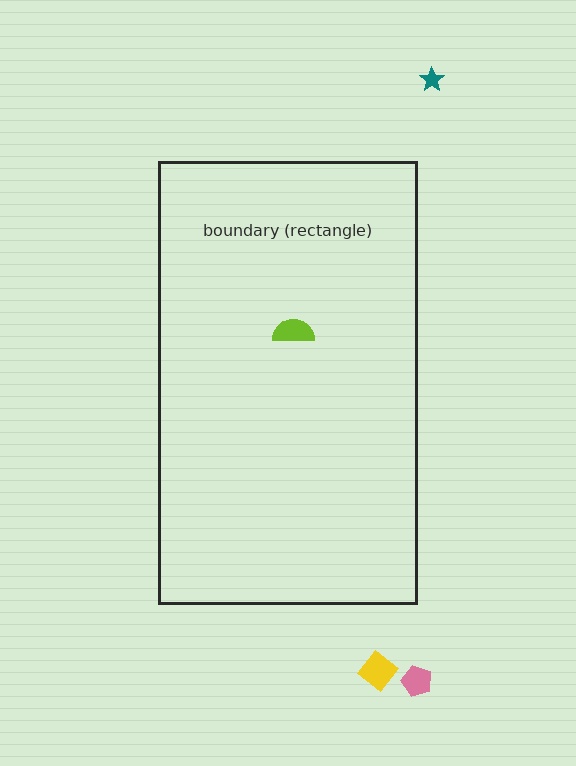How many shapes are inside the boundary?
1 inside, 3 outside.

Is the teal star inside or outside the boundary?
Outside.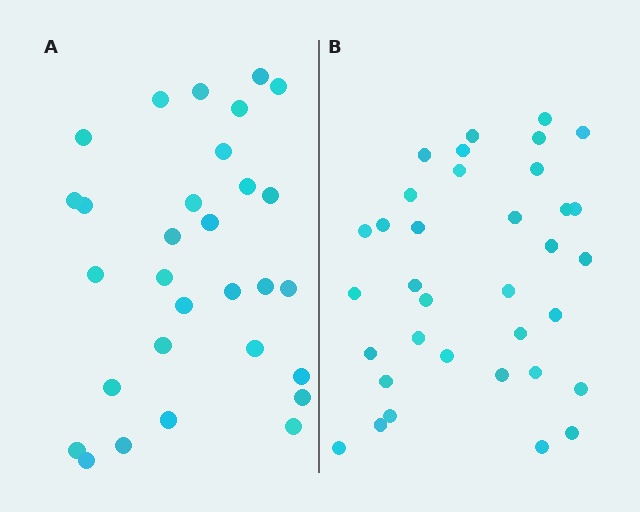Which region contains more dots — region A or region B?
Region B (the right region) has more dots.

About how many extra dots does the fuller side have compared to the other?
Region B has about 5 more dots than region A.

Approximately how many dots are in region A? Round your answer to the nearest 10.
About 30 dots.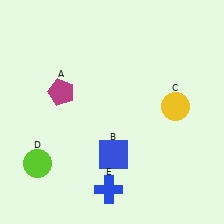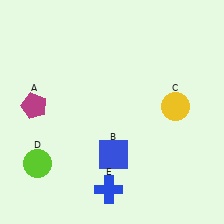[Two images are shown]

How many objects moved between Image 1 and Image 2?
1 object moved between the two images.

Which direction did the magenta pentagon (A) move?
The magenta pentagon (A) moved left.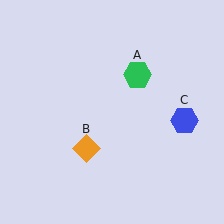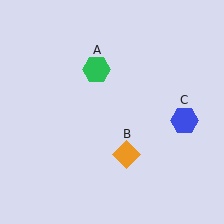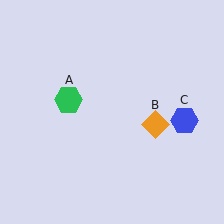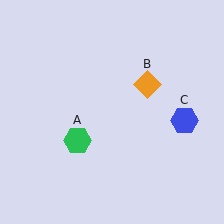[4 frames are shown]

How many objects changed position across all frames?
2 objects changed position: green hexagon (object A), orange diamond (object B).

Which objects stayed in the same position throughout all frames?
Blue hexagon (object C) remained stationary.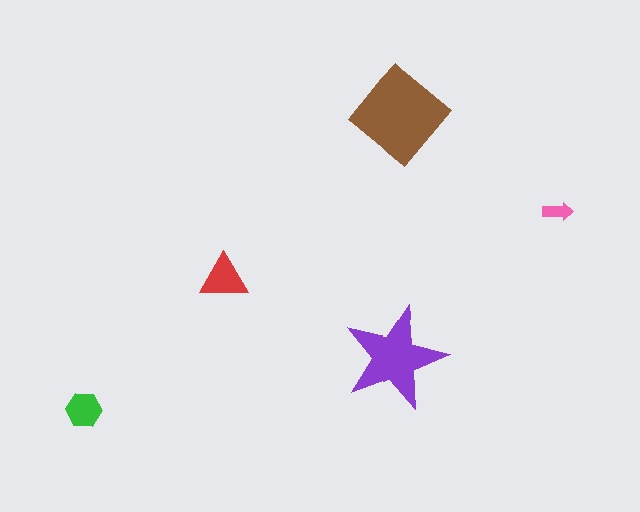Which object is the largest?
The brown diamond.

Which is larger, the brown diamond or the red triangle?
The brown diamond.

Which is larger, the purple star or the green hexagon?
The purple star.